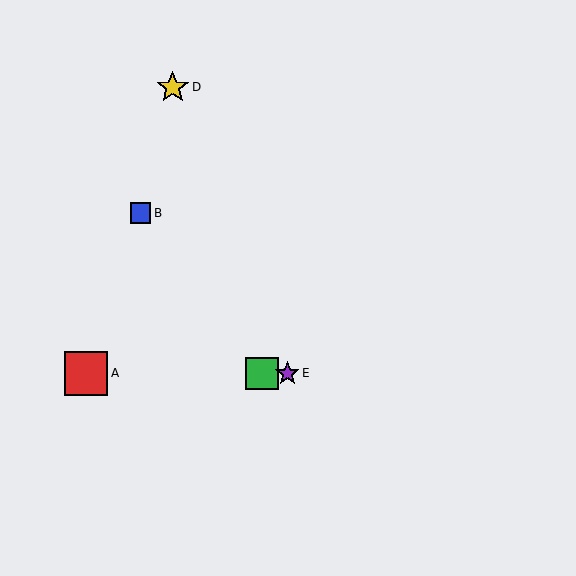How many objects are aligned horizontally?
3 objects (A, C, E) are aligned horizontally.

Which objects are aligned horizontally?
Objects A, C, E are aligned horizontally.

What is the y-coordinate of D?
Object D is at y≈87.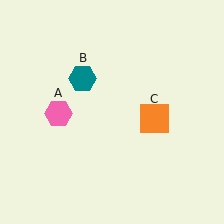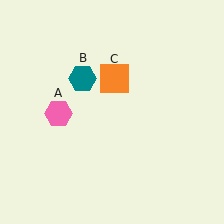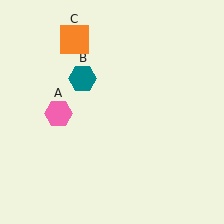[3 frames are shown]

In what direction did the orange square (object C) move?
The orange square (object C) moved up and to the left.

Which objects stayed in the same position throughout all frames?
Pink hexagon (object A) and teal hexagon (object B) remained stationary.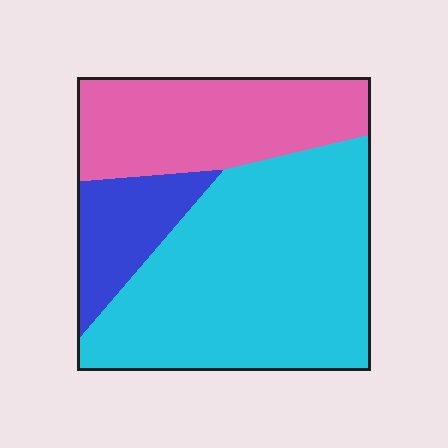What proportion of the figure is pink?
Pink covers around 30% of the figure.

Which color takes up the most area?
Cyan, at roughly 55%.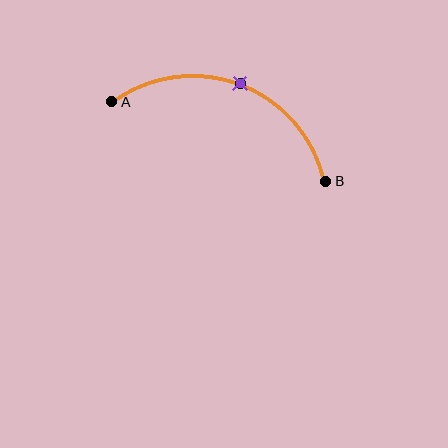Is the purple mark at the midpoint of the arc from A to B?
Yes. The purple mark lies on the arc at equal arc-length from both A and B — it is the arc midpoint.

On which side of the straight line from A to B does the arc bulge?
The arc bulges above the straight line connecting A and B.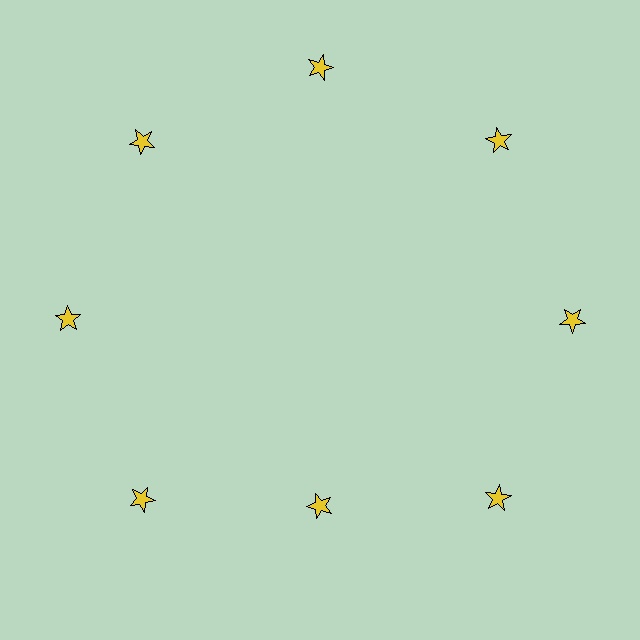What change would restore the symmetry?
The symmetry would be restored by moving it outward, back onto the ring so that all 8 stars sit at equal angles and equal distance from the center.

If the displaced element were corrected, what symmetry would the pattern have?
It would have 8-fold rotational symmetry — the pattern would map onto itself every 45 degrees.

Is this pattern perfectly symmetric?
No. The 8 yellow stars are arranged in a ring, but one element near the 6 o'clock position is pulled inward toward the center, breaking the 8-fold rotational symmetry.